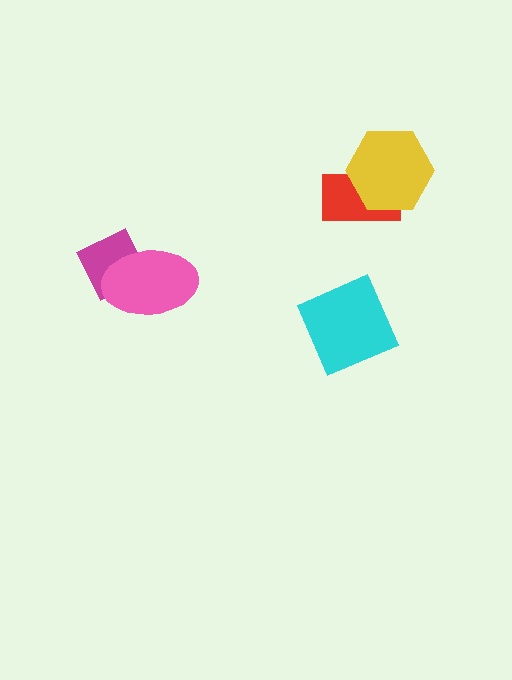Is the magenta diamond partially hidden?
Yes, it is partially covered by another shape.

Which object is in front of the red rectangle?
The yellow hexagon is in front of the red rectangle.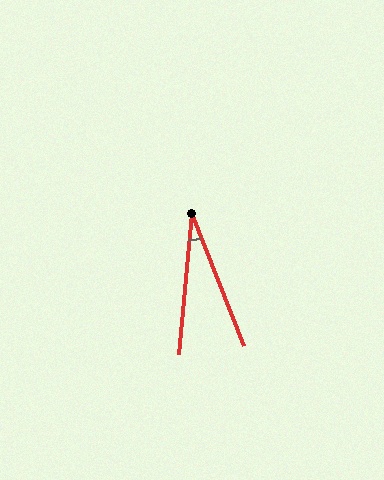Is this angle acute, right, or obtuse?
It is acute.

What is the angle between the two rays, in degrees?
Approximately 27 degrees.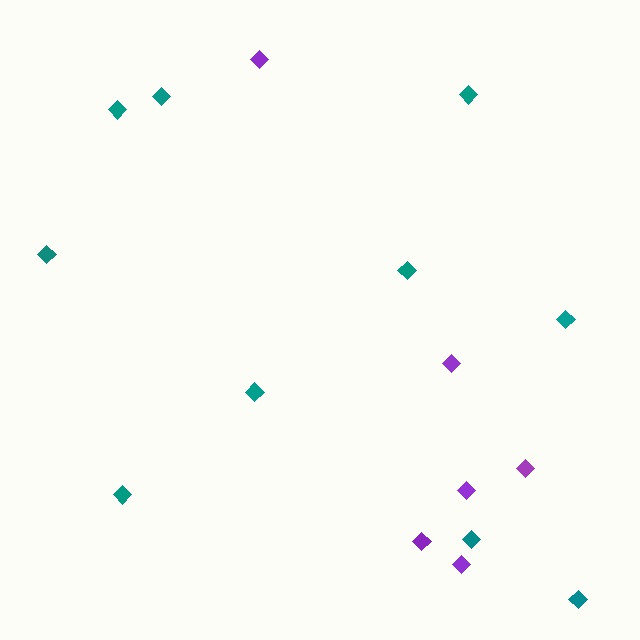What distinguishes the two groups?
There are 2 groups: one group of purple diamonds (6) and one group of teal diamonds (10).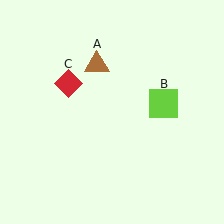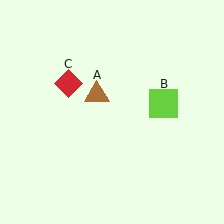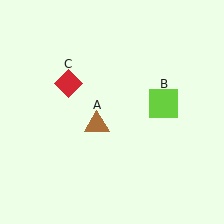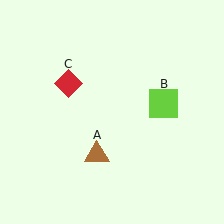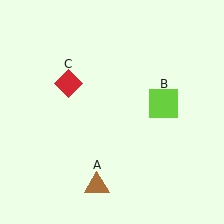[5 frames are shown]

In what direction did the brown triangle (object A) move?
The brown triangle (object A) moved down.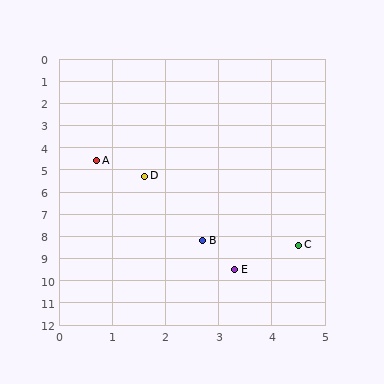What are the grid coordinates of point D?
Point D is at approximately (1.6, 5.3).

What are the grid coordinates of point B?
Point B is at approximately (2.7, 8.2).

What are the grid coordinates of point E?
Point E is at approximately (3.3, 9.5).